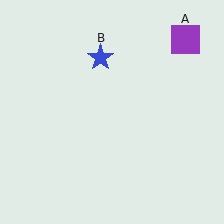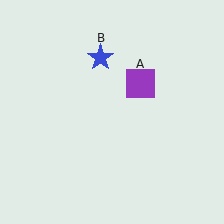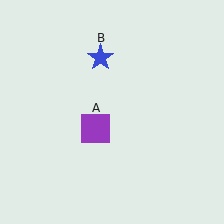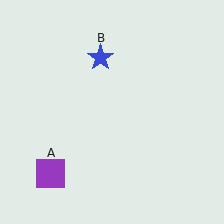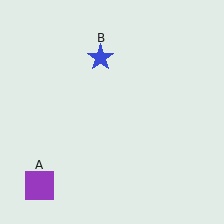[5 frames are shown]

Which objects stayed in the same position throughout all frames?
Blue star (object B) remained stationary.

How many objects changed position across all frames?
1 object changed position: purple square (object A).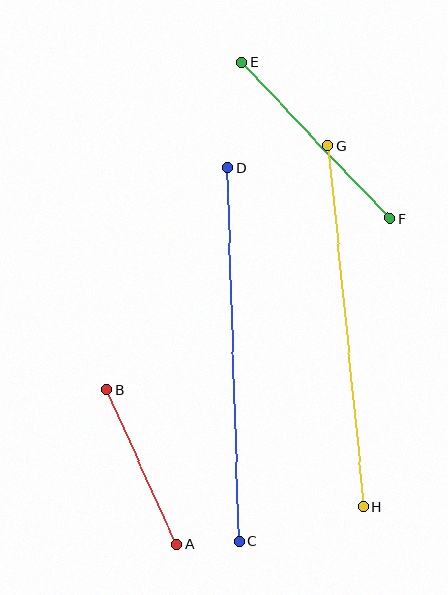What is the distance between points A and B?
The distance is approximately 169 pixels.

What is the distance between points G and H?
The distance is approximately 363 pixels.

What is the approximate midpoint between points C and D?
The midpoint is at approximately (234, 354) pixels.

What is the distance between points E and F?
The distance is approximately 215 pixels.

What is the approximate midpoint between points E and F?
The midpoint is at approximately (316, 140) pixels.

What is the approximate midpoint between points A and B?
The midpoint is at approximately (142, 467) pixels.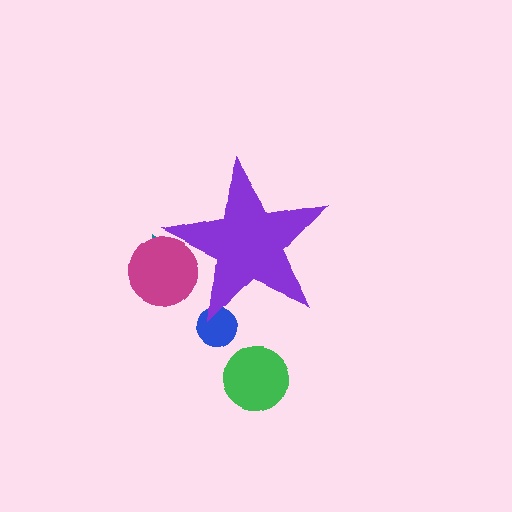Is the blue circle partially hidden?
Yes, the blue circle is partially hidden behind the purple star.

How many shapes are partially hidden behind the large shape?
3 shapes are partially hidden.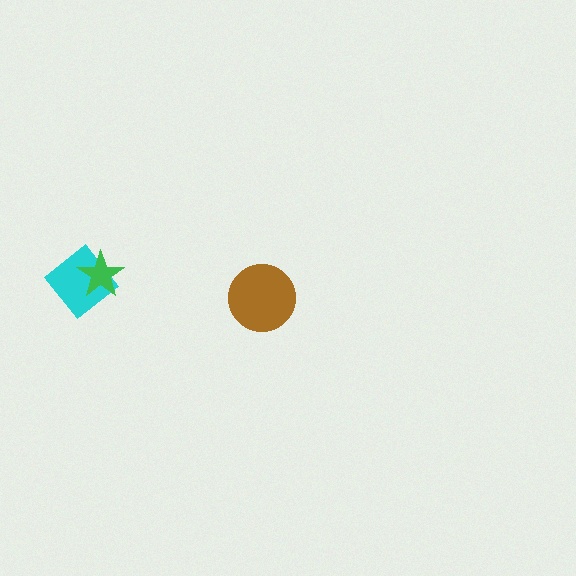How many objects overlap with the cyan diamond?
1 object overlaps with the cyan diamond.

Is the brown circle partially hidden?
No, no other shape covers it.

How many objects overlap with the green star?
1 object overlaps with the green star.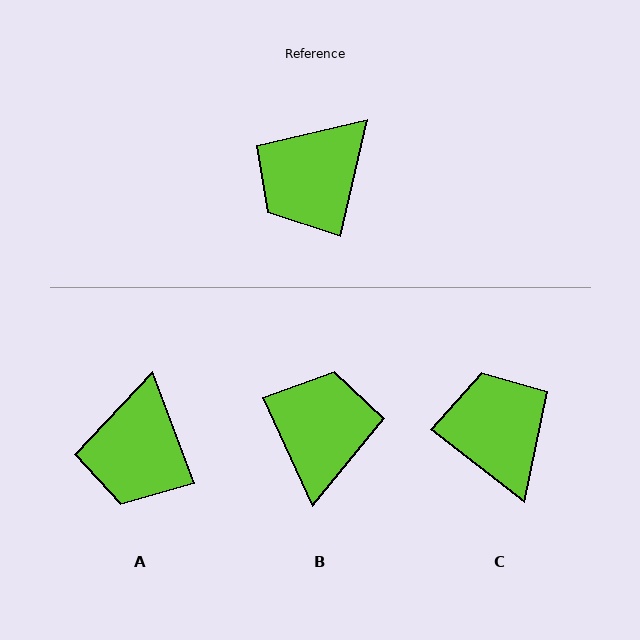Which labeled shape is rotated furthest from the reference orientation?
B, about 142 degrees away.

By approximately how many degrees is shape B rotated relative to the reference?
Approximately 142 degrees clockwise.